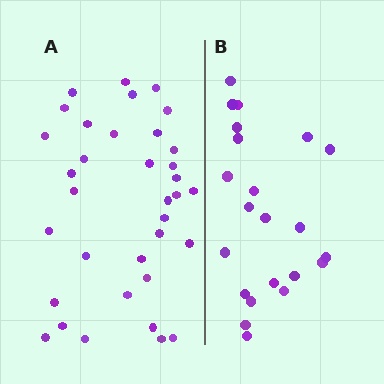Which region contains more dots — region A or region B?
Region A (the left region) has more dots.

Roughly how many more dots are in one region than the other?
Region A has approximately 15 more dots than region B.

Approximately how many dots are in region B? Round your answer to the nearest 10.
About 20 dots. (The exact count is 22, which rounds to 20.)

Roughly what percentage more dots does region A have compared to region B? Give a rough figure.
About 60% more.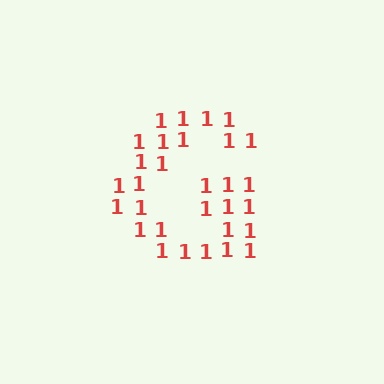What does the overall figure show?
The overall figure shows the letter G.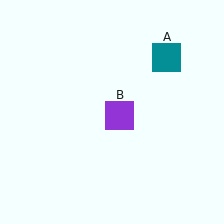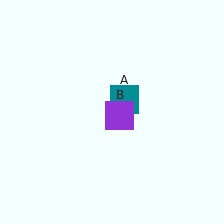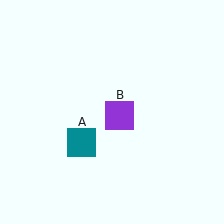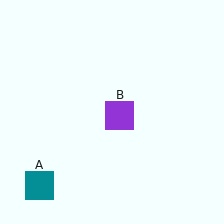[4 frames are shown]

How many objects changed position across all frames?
1 object changed position: teal square (object A).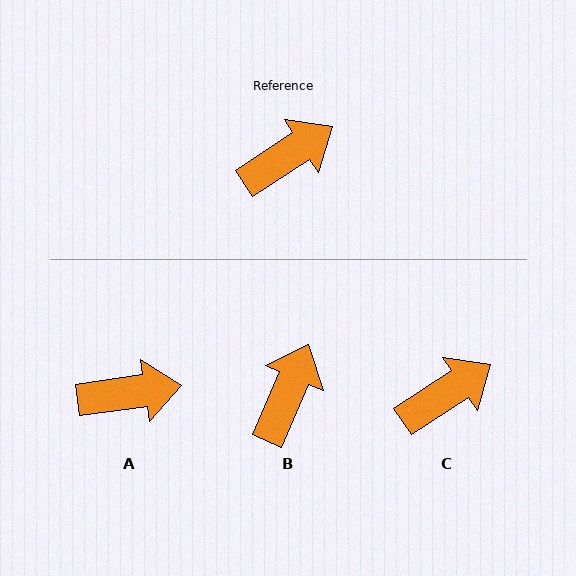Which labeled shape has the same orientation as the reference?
C.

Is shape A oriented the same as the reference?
No, it is off by about 25 degrees.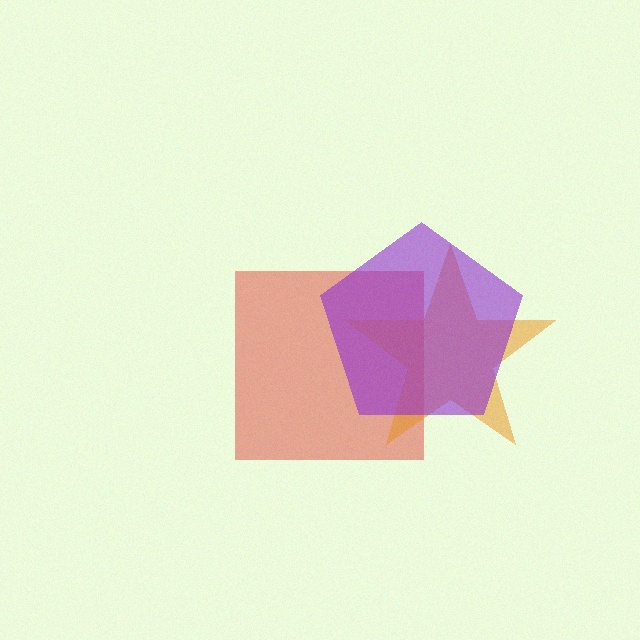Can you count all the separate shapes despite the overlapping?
Yes, there are 3 separate shapes.